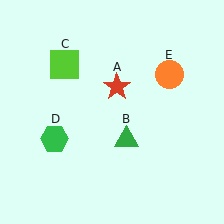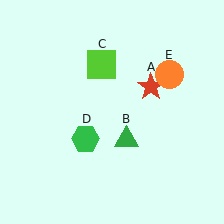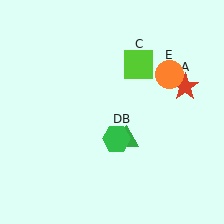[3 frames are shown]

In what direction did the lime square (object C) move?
The lime square (object C) moved right.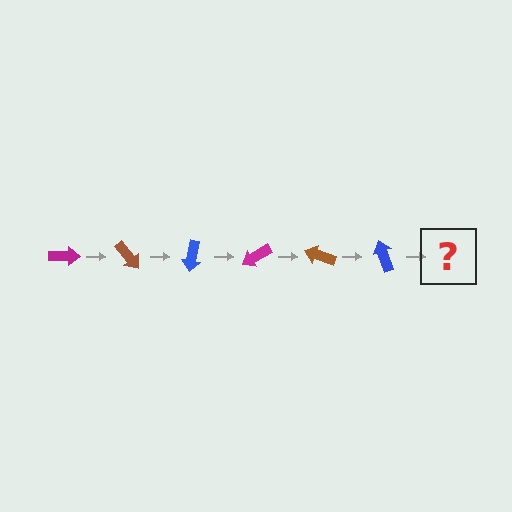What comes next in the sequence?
The next element should be a magenta arrow, rotated 300 degrees from the start.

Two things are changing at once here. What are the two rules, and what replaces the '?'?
The two rules are that it rotates 50 degrees each step and the color cycles through magenta, brown, and blue. The '?' should be a magenta arrow, rotated 300 degrees from the start.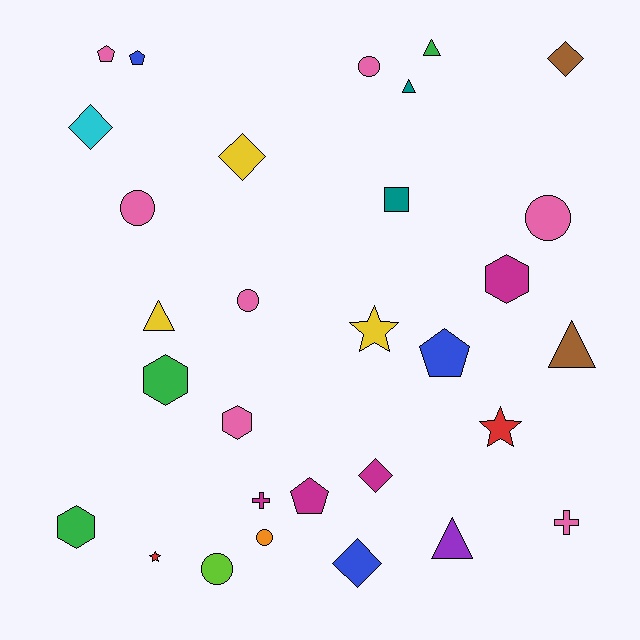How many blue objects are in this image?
There are 3 blue objects.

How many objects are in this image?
There are 30 objects.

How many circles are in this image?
There are 6 circles.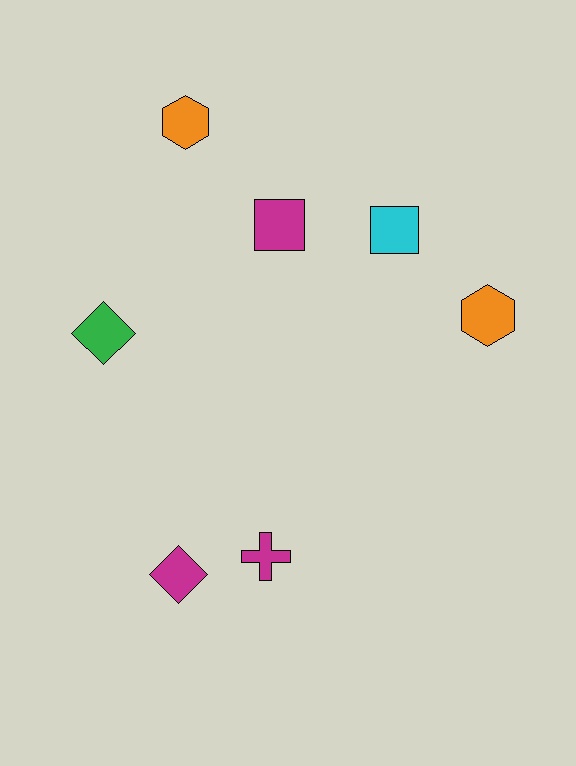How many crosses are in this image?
There is 1 cross.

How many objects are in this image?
There are 7 objects.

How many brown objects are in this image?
There are no brown objects.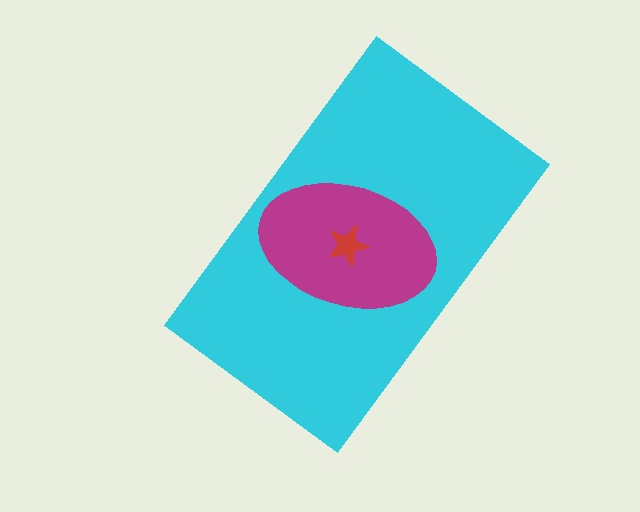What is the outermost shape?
The cyan rectangle.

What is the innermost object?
The red star.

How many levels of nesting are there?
3.